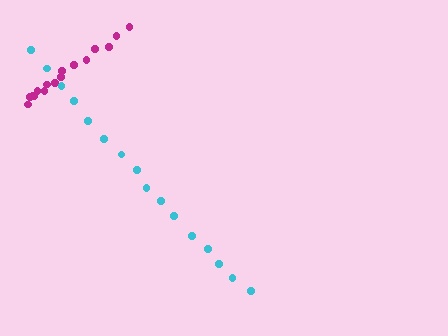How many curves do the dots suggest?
There are 2 distinct paths.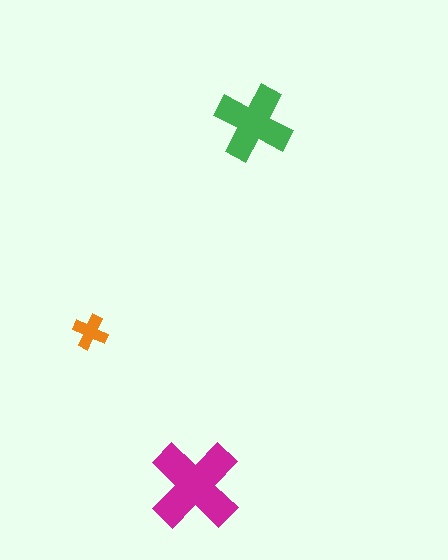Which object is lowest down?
The magenta cross is bottommost.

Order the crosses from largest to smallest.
the magenta one, the green one, the orange one.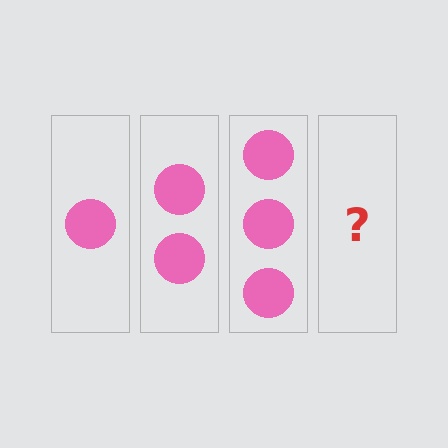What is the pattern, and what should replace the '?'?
The pattern is that each step adds one more circle. The '?' should be 4 circles.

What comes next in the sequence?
The next element should be 4 circles.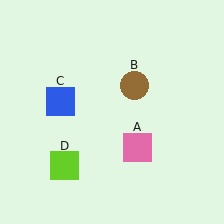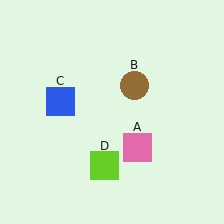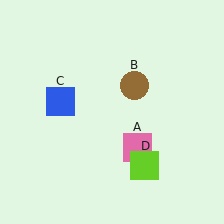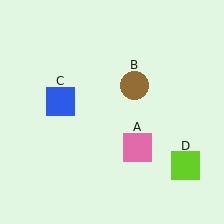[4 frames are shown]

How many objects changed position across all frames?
1 object changed position: lime square (object D).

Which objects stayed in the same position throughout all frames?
Pink square (object A) and brown circle (object B) and blue square (object C) remained stationary.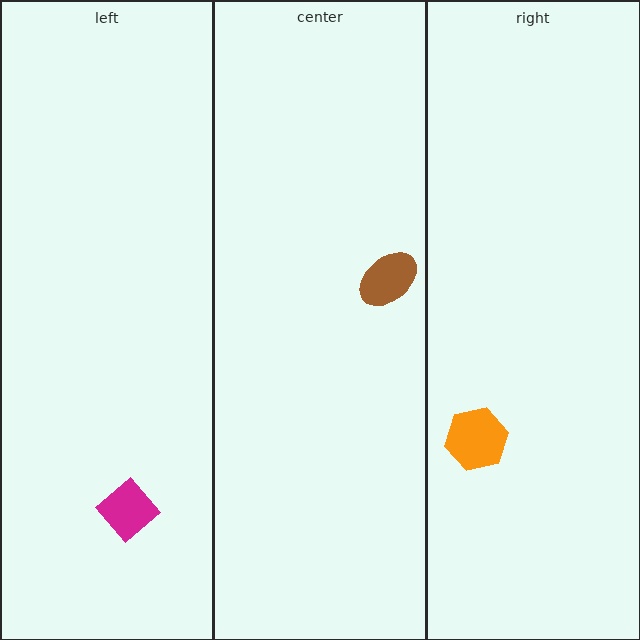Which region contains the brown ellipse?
The center region.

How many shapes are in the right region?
1.